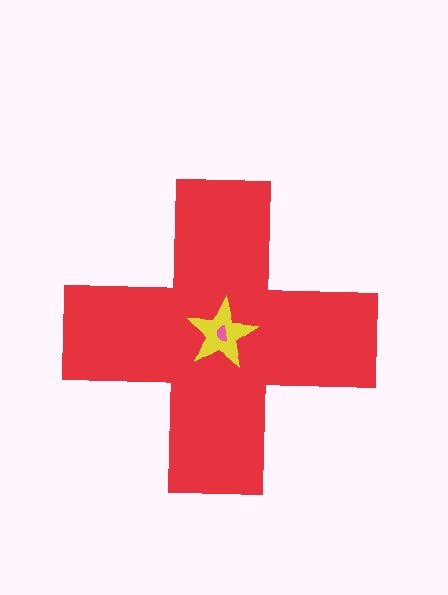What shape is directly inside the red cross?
The yellow star.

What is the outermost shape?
The red cross.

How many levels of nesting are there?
3.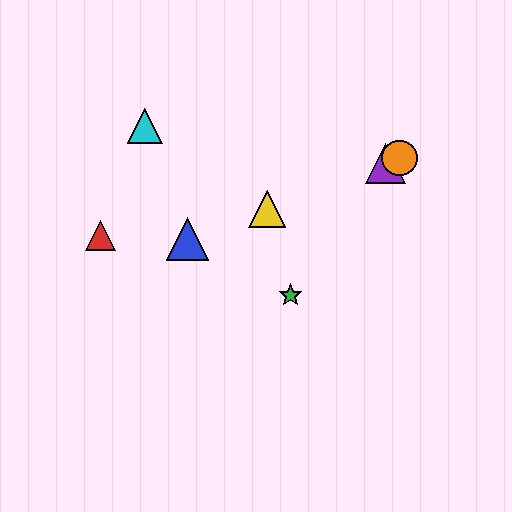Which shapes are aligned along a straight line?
The blue triangle, the yellow triangle, the purple triangle, the orange circle are aligned along a straight line.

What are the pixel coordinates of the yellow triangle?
The yellow triangle is at (267, 209).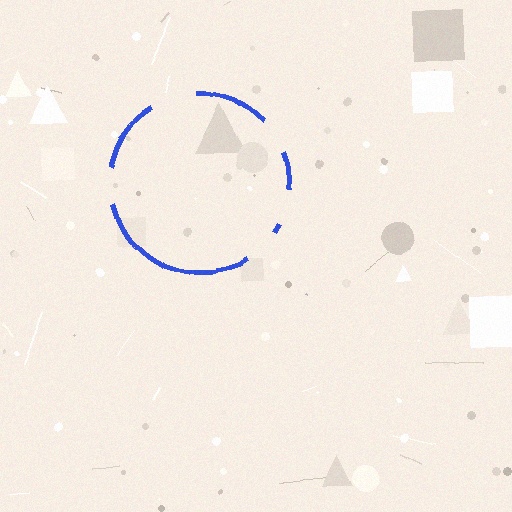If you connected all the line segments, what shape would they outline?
They would outline a circle.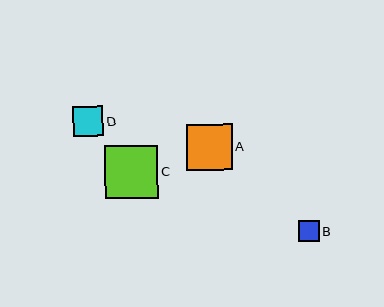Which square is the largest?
Square C is the largest with a size of approximately 53 pixels.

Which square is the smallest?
Square B is the smallest with a size of approximately 21 pixels.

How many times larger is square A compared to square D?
Square A is approximately 1.5 times the size of square D.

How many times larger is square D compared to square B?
Square D is approximately 1.4 times the size of square B.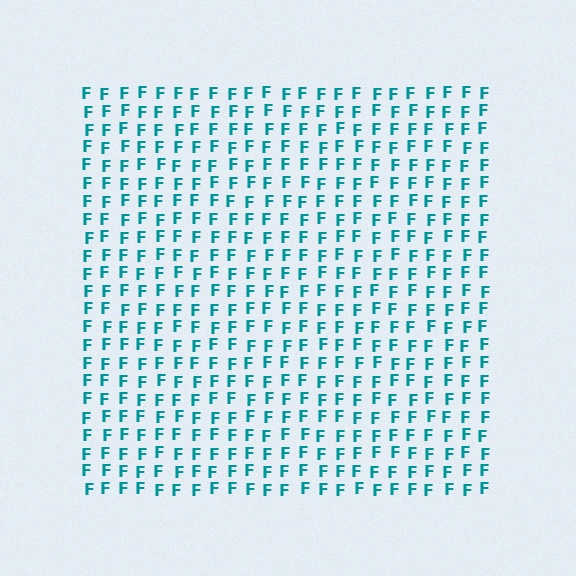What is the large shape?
The large shape is a square.